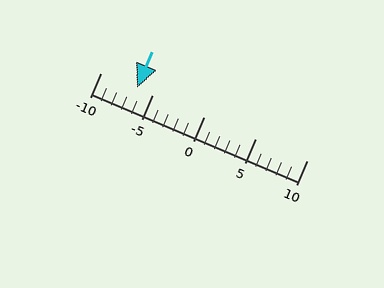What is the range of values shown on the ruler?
The ruler shows values from -10 to 10.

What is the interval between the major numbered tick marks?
The major tick marks are spaced 5 units apart.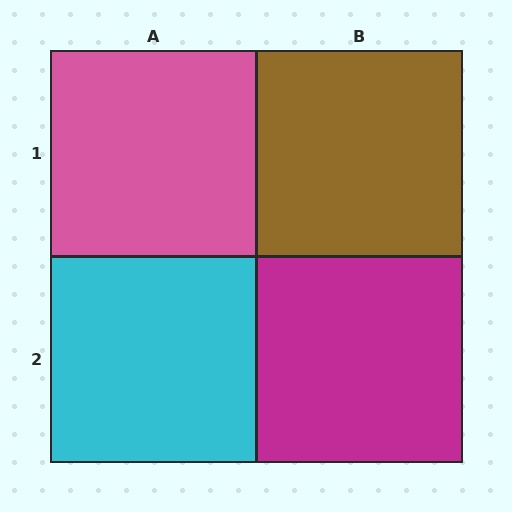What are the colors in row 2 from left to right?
Cyan, magenta.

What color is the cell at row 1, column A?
Pink.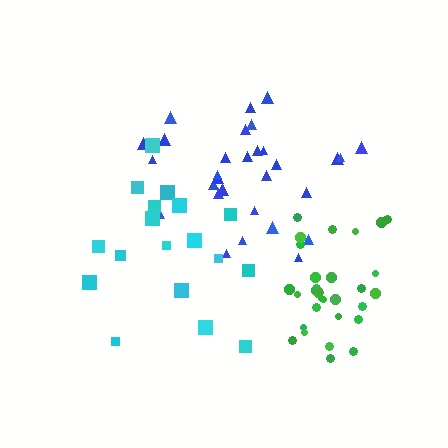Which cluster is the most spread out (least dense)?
Cyan.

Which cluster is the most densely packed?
Green.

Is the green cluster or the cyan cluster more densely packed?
Green.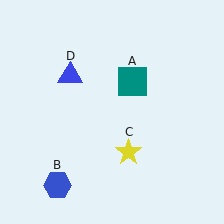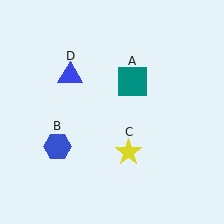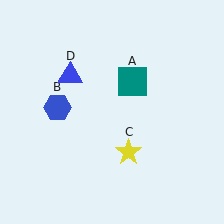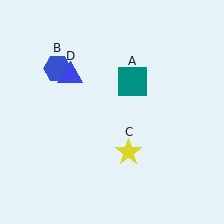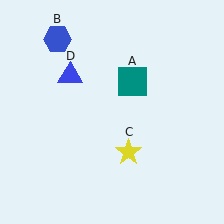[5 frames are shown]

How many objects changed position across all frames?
1 object changed position: blue hexagon (object B).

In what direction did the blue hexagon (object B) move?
The blue hexagon (object B) moved up.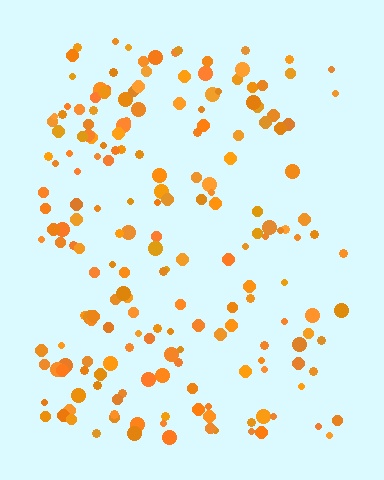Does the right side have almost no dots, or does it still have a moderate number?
Still a moderate number, just noticeably fewer than the left.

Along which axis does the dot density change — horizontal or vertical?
Horizontal.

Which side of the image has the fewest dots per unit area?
The right.